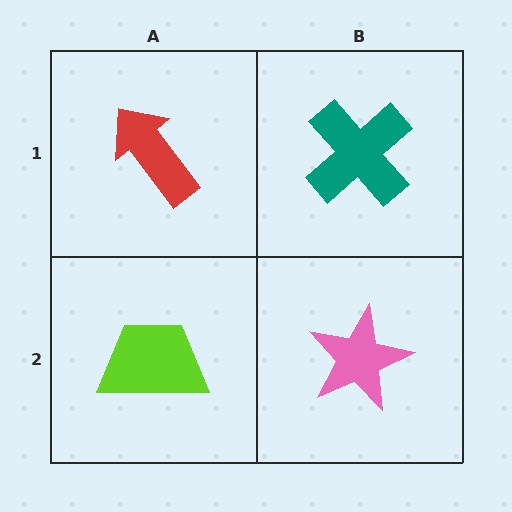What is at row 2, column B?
A pink star.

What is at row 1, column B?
A teal cross.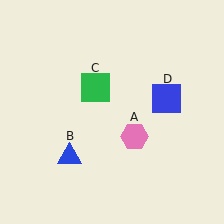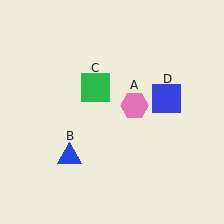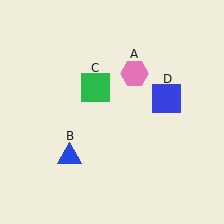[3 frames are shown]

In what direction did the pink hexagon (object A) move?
The pink hexagon (object A) moved up.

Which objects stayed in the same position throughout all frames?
Blue triangle (object B) and green square (object C) and blue square (object D) remained stationary.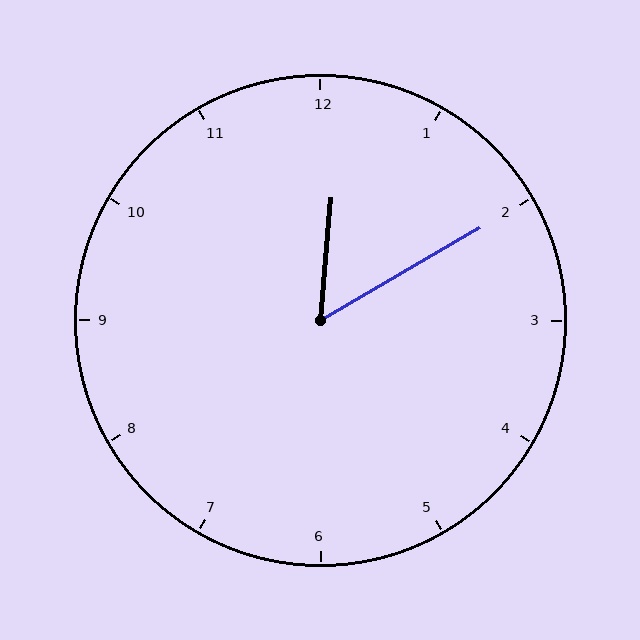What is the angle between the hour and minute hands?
Approximately 55 degrees.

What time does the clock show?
12:10.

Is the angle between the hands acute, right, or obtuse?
It is acute.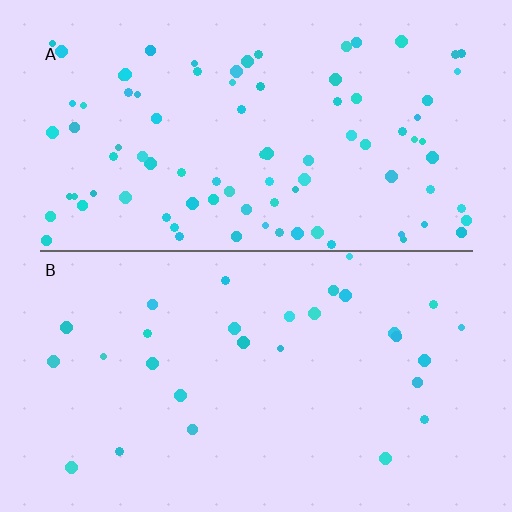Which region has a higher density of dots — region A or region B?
A (the top).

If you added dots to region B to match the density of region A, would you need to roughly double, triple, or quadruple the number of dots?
Approximately triple.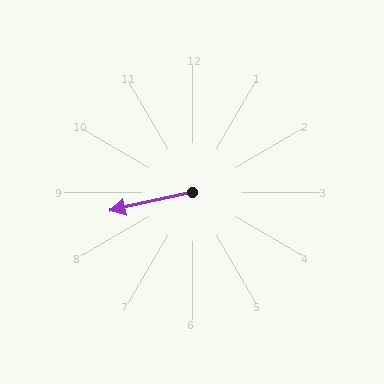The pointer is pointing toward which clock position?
Roughly 9 o'clock.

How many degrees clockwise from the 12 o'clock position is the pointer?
Approximately 258 degrees.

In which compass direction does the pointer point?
West.